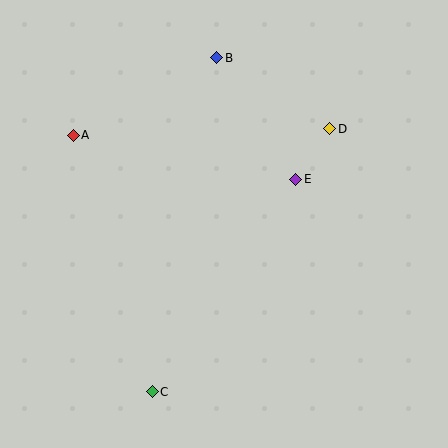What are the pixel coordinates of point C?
Point C is at (152, 392).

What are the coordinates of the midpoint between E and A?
The midpoint between E and A is at (184, 157).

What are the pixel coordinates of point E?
Point E is at (296, 179).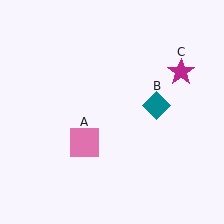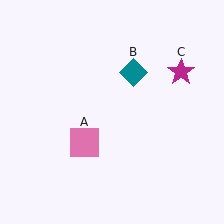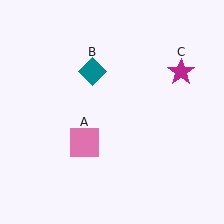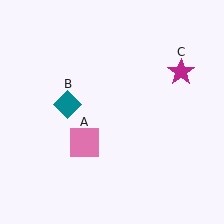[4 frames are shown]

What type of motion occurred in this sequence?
The teal diamond (object B) rotated counterclockwise around the center of the scene.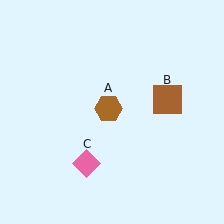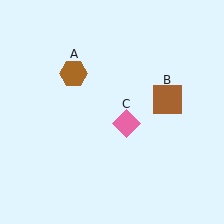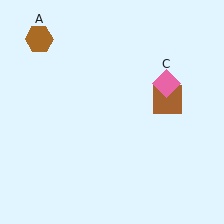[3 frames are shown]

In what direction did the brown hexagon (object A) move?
The brown hexagon (object A) moved up and to the left.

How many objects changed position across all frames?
2 objects changed position: brown hexagon (object A), pink diamond (object C).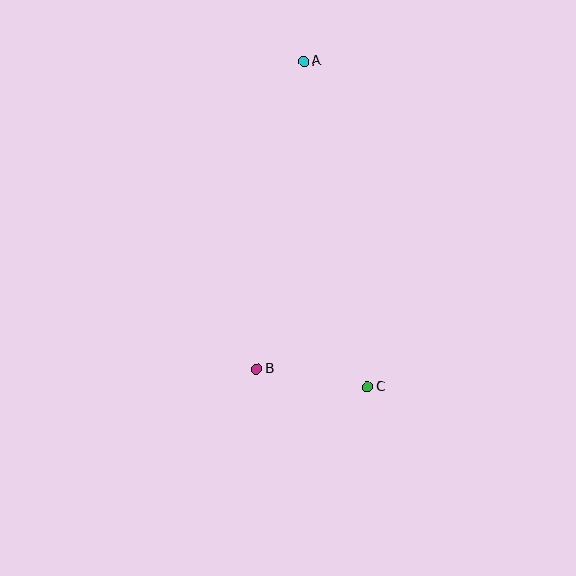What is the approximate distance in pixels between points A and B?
The distance between A and B is approximately 311 pixels.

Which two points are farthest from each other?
Points A and C are farthest from each other.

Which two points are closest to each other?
Points B and C are closest to each other.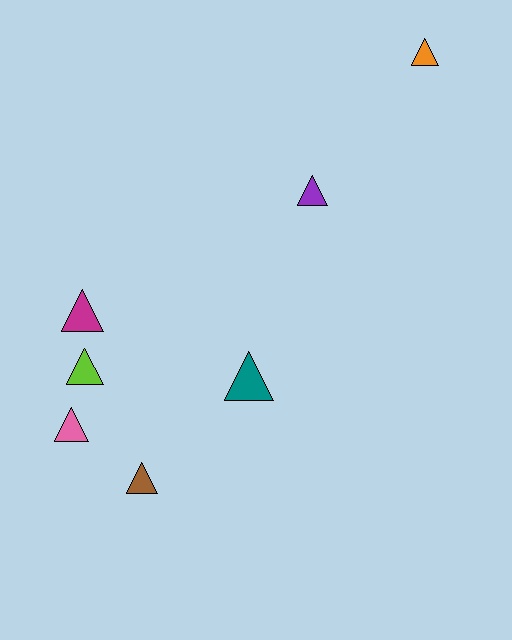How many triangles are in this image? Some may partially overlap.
There are 7 triangles.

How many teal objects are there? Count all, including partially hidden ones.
There is 1 teal object.